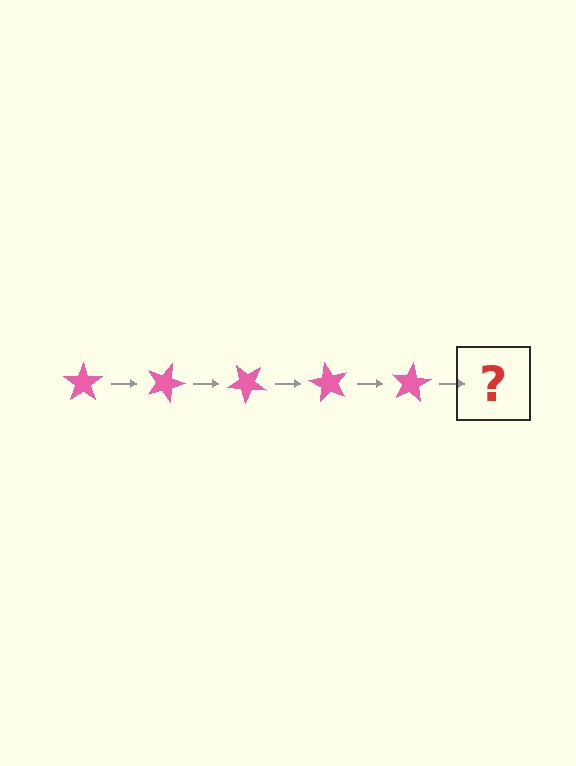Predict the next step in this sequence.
The next step is a pink star rotated 100 degrees.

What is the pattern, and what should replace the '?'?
The pattern is that the star rotates 20 degrees each step. The '?' should be a pink star rotated 100 degrees.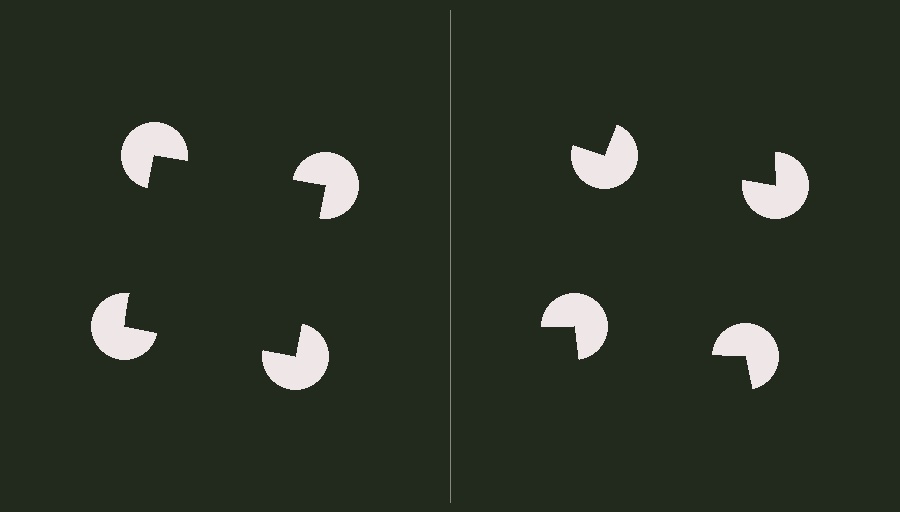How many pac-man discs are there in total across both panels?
8 — 4 on each side.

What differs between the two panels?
The pac-man discs are positioned identically on both sides; only the wedge orientations differ. On the left they align to a square; on the right they are misaligned.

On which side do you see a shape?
An illusory square appears on the left side. On the right side the wedge cuts are rotated, so no coherent shape forms.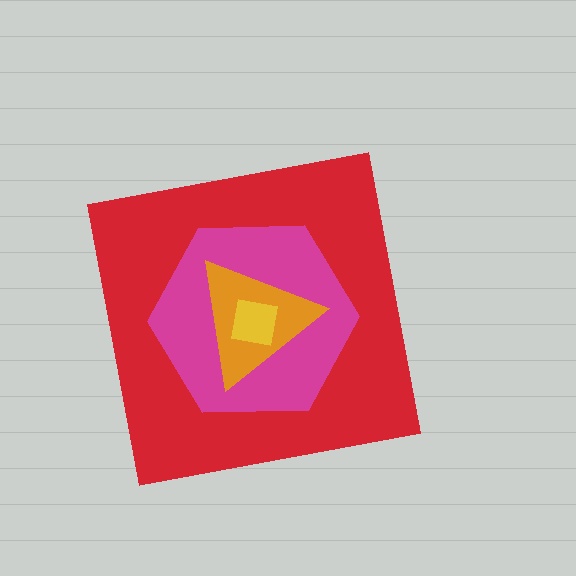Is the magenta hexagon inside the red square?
Yes.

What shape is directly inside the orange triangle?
The yellow square.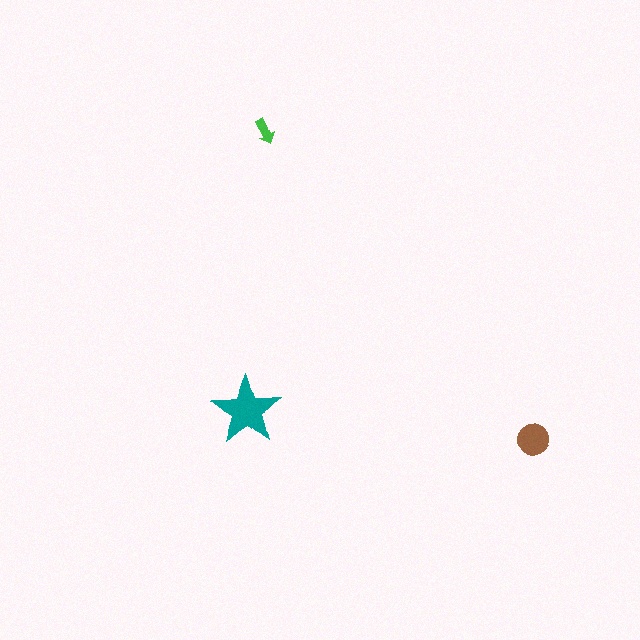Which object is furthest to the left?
The teal star is leftmost.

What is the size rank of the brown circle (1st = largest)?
2nd.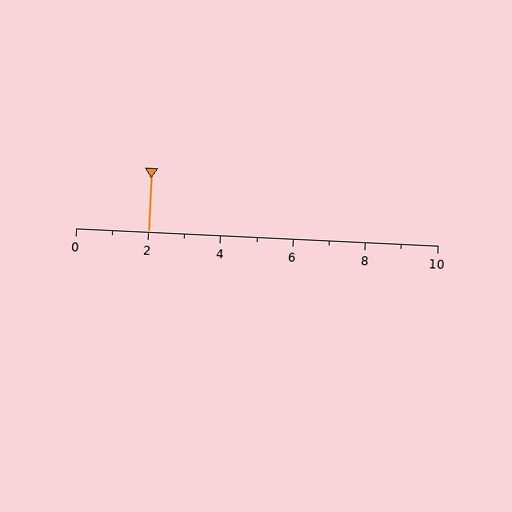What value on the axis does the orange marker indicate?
The marker indicates approximately 2.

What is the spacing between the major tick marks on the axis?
The major ticks are spaced 2 apart.